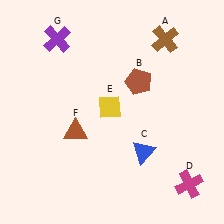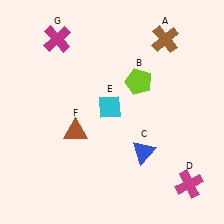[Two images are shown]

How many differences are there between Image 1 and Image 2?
There are 3 differences between the two images.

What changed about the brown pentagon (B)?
In Image 1, B is brown. In Image 2, it changed to lime.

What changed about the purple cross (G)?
In Image 1, G is purple. In Image 2, it changed to magenta.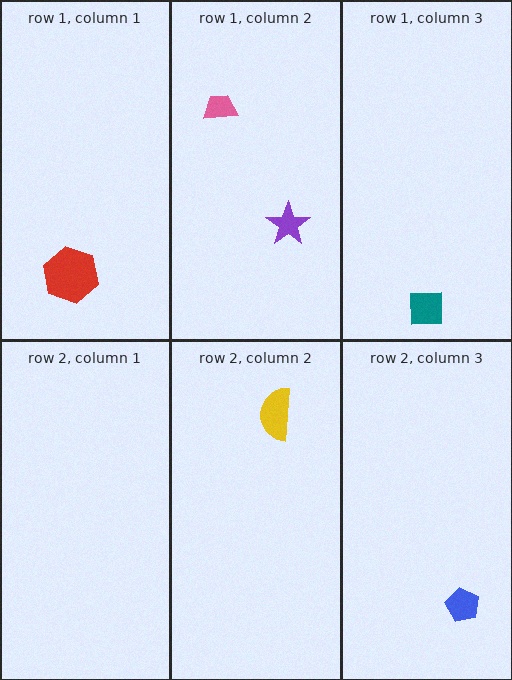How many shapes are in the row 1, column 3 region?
1.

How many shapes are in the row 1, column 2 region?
2.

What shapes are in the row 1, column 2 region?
The purple star, the pink trapezoid.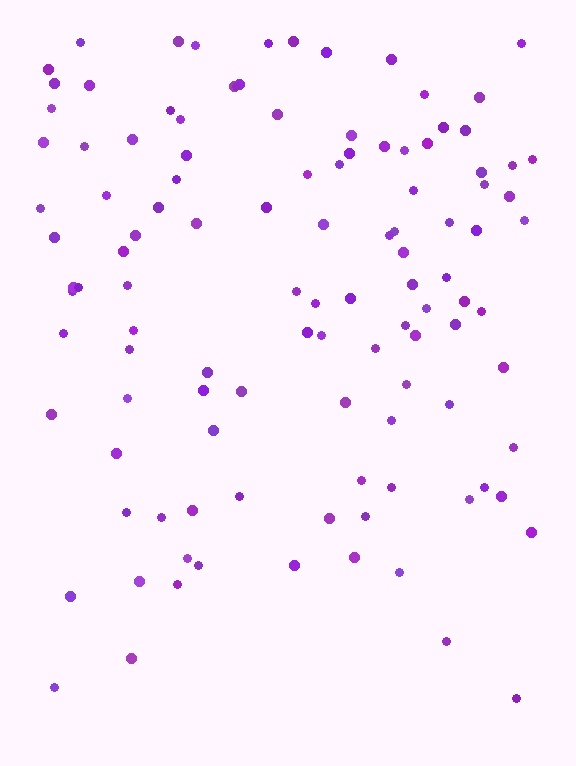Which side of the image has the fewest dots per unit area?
The bottom.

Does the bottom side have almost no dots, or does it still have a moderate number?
Still a moderate number, just noticeably fewer than the top.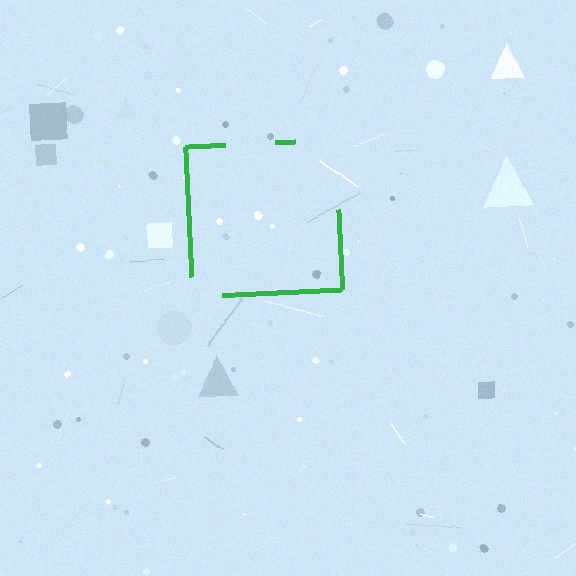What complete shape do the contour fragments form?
The contour fragments form a square.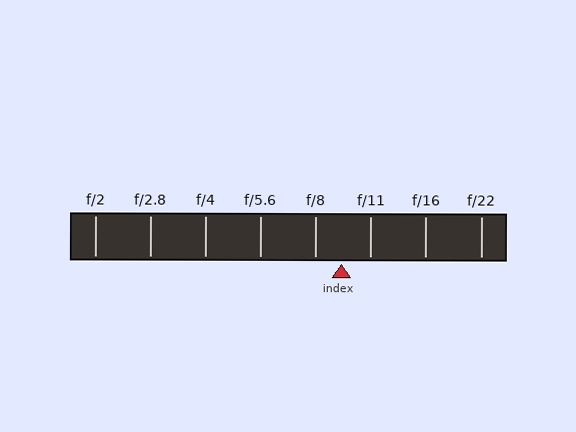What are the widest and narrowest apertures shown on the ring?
The widest aperture shown is f/2 and the narrowest is f/22.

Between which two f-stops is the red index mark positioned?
The index mark is between f/8 and f/11.